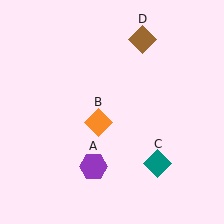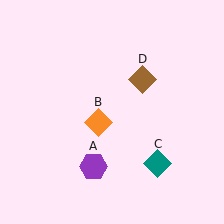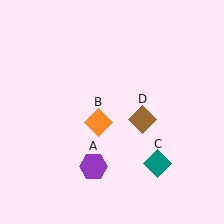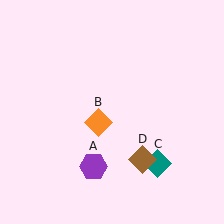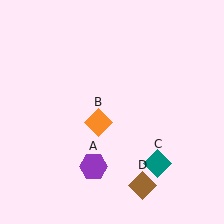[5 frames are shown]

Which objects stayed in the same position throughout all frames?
Purple hexagon (object A) and orange diamond (object B) and teal diamond (object C) remained stationary.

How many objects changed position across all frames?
1 object changed position: brown diamond (object D).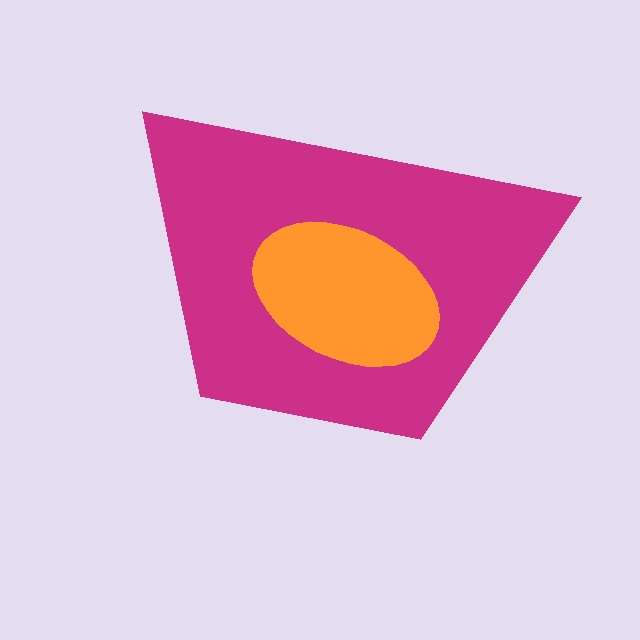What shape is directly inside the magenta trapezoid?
The orange ellipse.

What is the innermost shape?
The orange ellipse.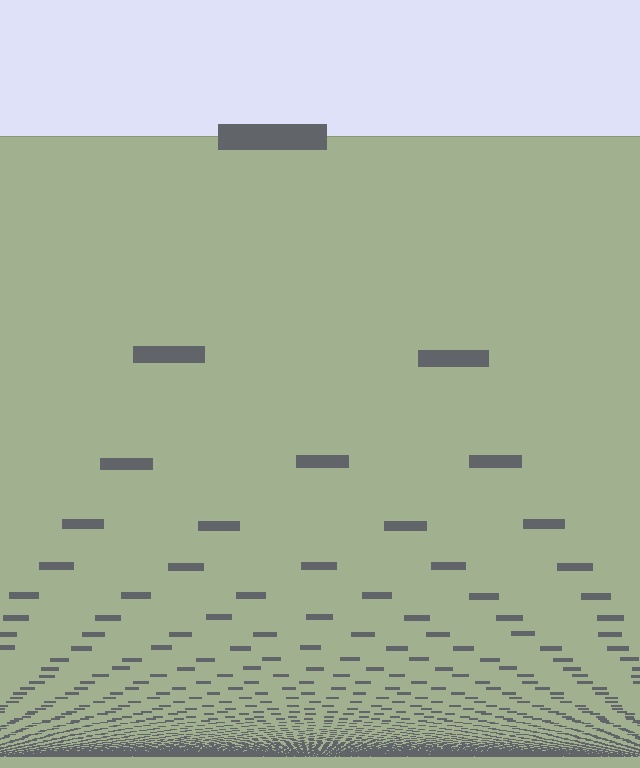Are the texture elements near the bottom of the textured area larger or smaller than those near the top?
Smaller. The gradient is inverted — elements near the bottom are smaller and denser.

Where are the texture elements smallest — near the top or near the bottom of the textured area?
Near the bottom.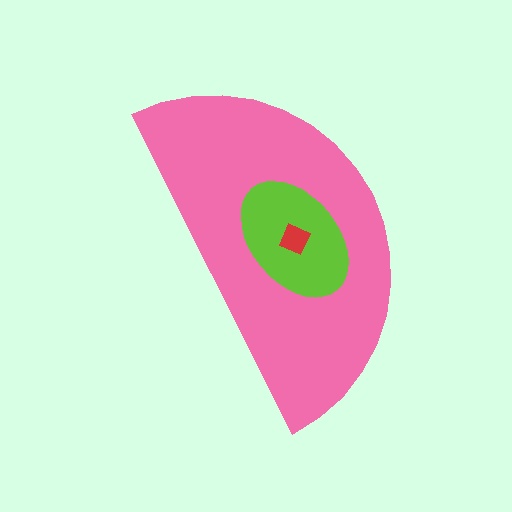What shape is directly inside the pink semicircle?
The lime ellipse.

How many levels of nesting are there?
3.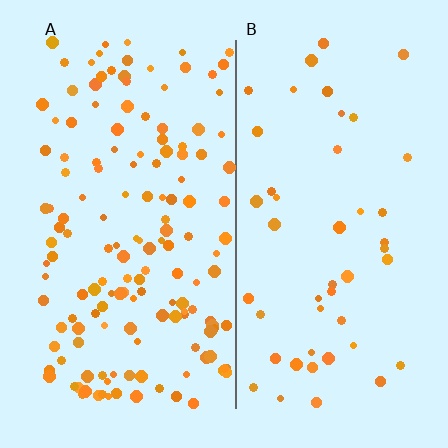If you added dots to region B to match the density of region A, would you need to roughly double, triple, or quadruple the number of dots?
Approximately triple.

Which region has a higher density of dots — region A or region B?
A (the left).